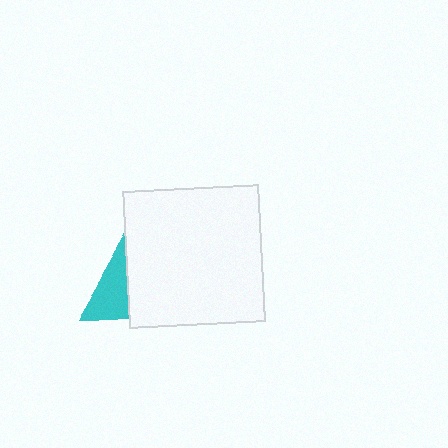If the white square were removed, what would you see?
You would see the complete cyan triangle.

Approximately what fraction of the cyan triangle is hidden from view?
Roughly 54% of the cyan triangle is hidden behind the white square.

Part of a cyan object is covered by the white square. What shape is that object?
It is a triangle.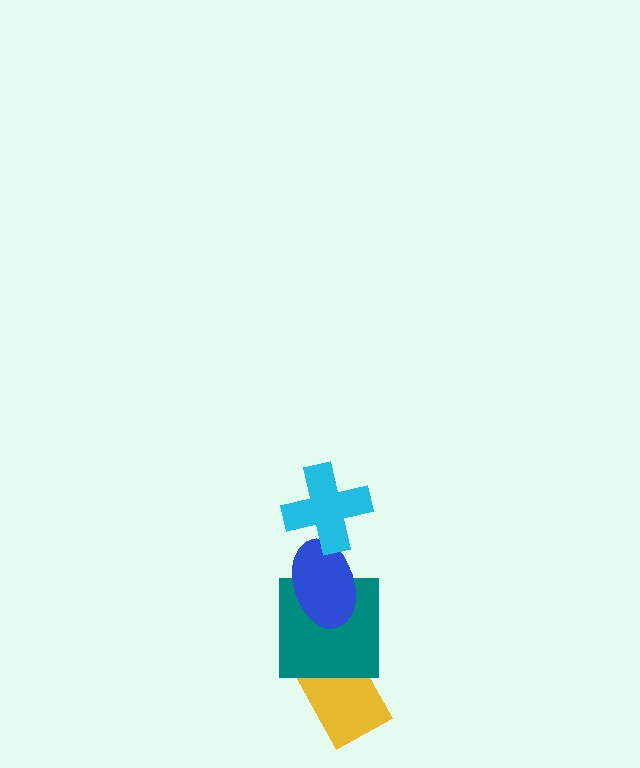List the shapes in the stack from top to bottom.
From top to bottom: the cyan cross, the blue ellipse, the teal square, the yellow rectangle.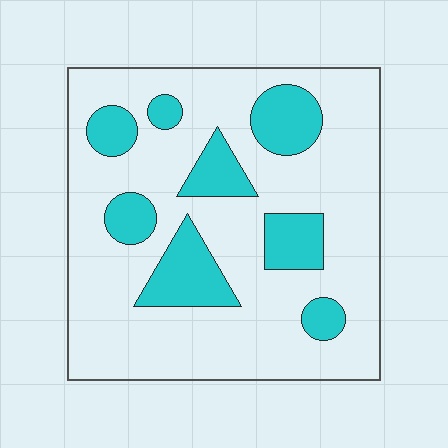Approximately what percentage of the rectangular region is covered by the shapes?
Approximately 25%.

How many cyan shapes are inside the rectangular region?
8.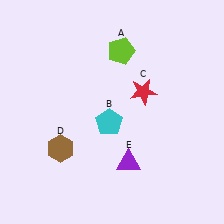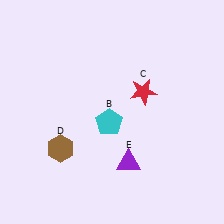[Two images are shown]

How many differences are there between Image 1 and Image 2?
There is 1 difference between the two images.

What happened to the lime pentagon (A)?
The lime pentagon (A) was removed in Image 2. It was in the top-right area of Image 1.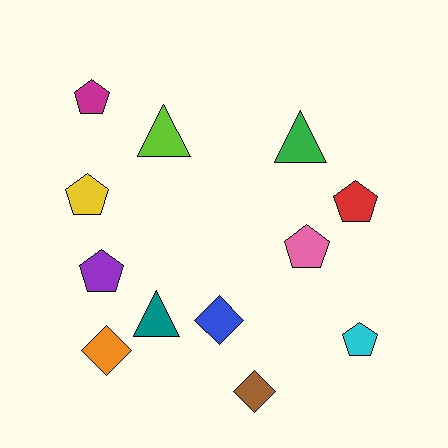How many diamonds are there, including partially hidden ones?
There are 3 diamonds.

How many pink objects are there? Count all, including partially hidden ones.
There is 1 pink object.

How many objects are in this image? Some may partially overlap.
There are 12 objects.